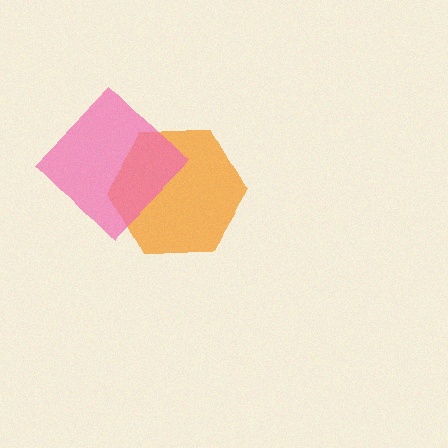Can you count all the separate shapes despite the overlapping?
Yes, there are 2 separate shapes.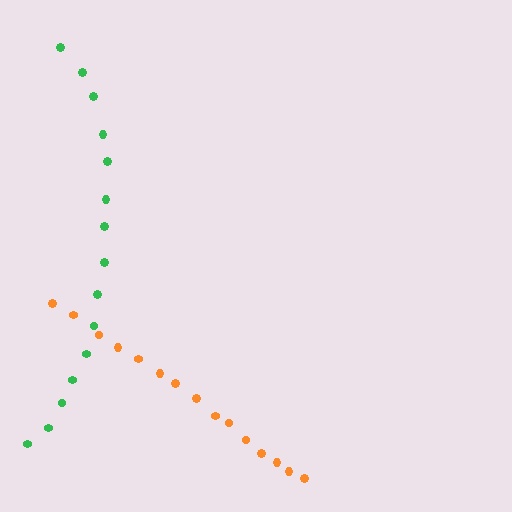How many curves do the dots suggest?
There are 2 distinct paths.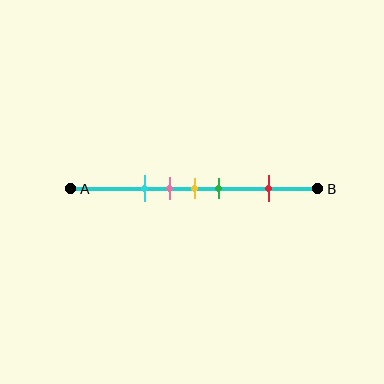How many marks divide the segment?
There are 5 marks dividing the segment.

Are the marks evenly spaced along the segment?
No, the marks are not evenly spaced.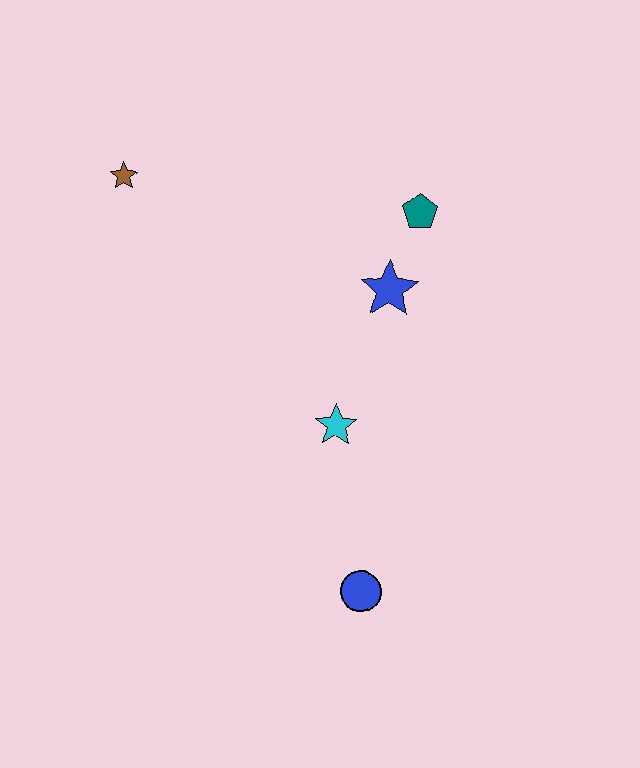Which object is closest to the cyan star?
The blue star is closest to the cyan star.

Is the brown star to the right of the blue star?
No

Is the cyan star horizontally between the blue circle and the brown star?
Yes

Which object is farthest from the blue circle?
The brown star is farthest from the blue circle.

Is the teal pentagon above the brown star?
No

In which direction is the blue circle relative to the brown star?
The blue circle is below the brown star.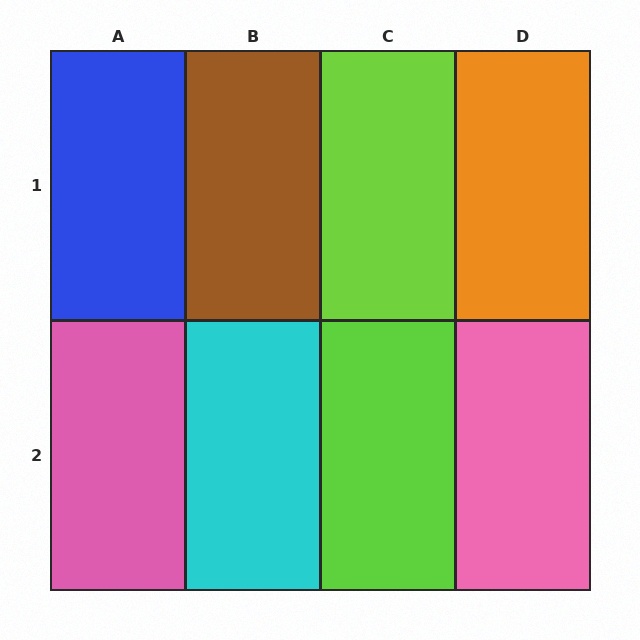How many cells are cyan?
1 cell is cyan.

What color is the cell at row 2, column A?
Pink.